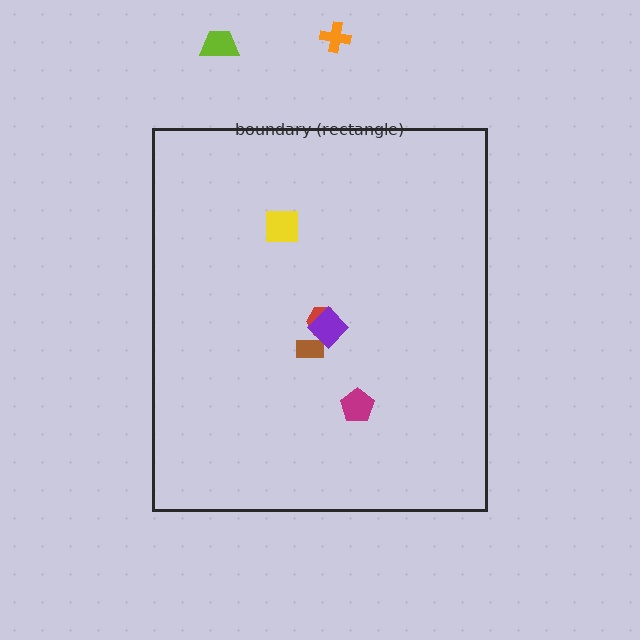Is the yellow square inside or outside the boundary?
Inside.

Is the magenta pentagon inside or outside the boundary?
Inside.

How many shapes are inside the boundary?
5 inside, 2 outside.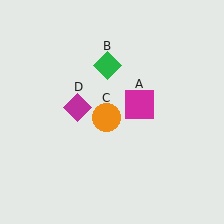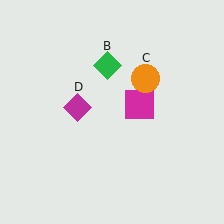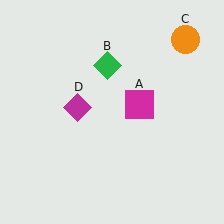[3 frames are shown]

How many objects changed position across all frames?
1 object changed position: orange circle (object C).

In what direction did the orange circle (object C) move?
The orange circle (object C) moved up and to the right.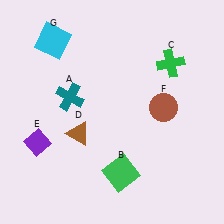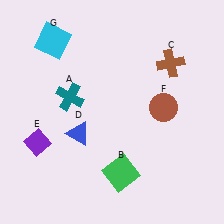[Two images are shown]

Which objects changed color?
C changed from green to brown. D changed from brown to blue.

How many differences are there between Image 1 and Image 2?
There are 2 differences between the two images.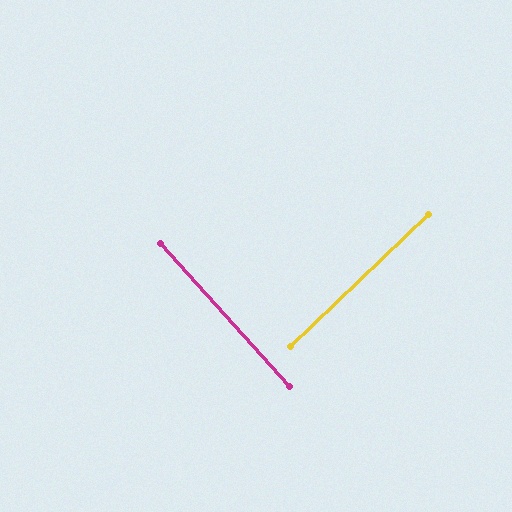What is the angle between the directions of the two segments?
Approximately 88 degrees.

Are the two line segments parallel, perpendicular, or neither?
Perpendicular — they meet at approximately 88°.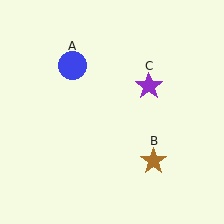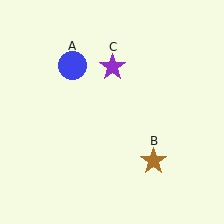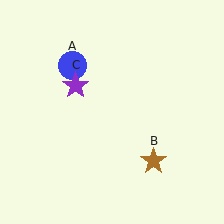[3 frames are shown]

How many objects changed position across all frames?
1 object changed position: purple star (object C).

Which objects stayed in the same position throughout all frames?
Blue circle (object A) and brown star (object B) remained stationary.